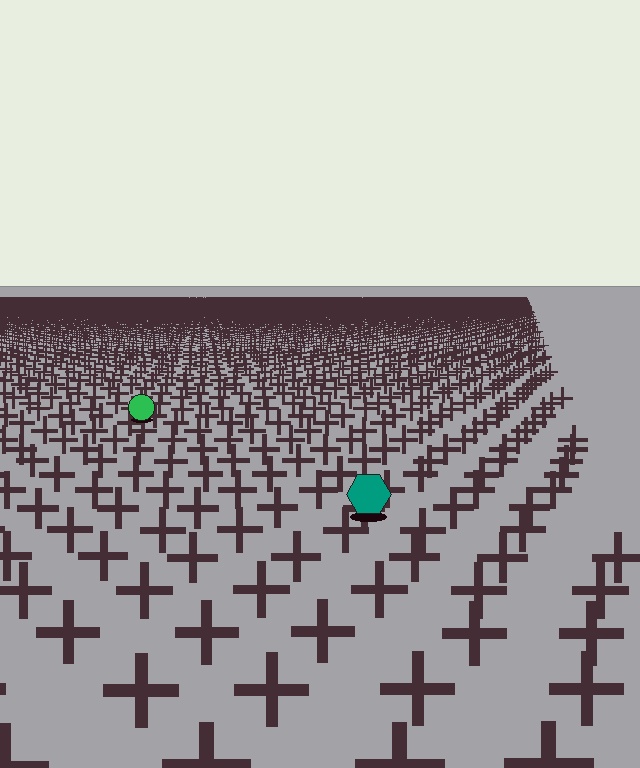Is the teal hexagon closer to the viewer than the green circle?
Yes. The teal hexagon is closer — you can tell from the texture gradient: the ground texture is coarser near it.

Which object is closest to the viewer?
The teal hexagon is closest. The texture marks near it are larger and more spread out.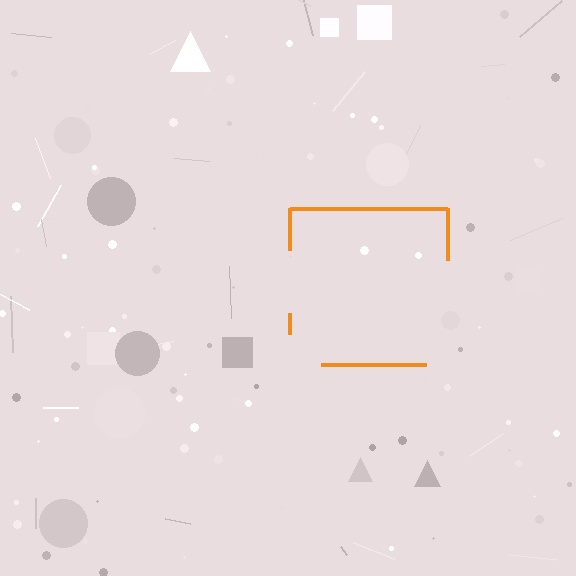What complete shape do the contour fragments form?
The contour fragments form a square.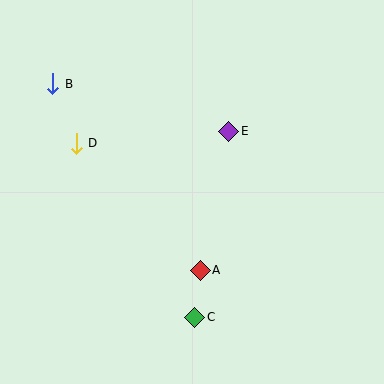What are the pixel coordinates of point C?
Point C is at (194, 317).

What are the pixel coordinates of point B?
Point B is at (53, 84).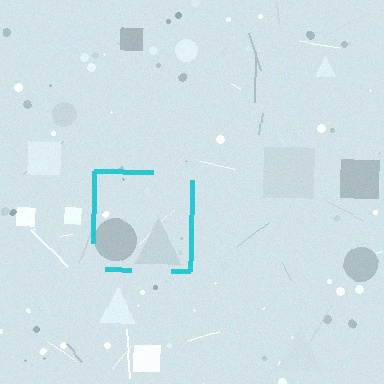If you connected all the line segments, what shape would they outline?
They would outline a square.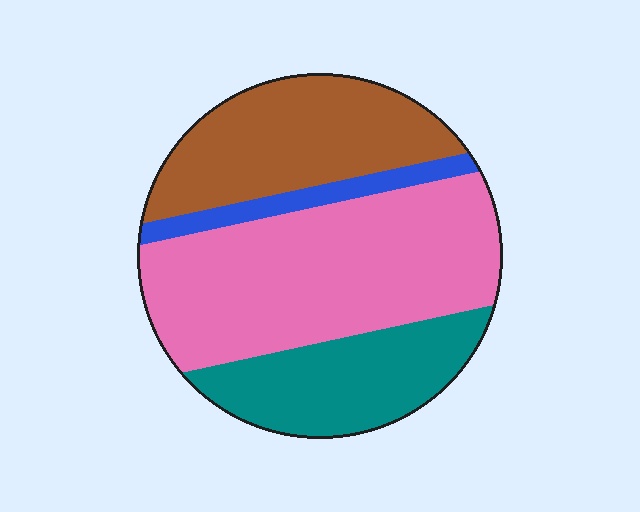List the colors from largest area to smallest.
From largest to smallest: pink, brown, teal, blue.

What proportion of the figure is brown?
Brown covers 26% of the figure.